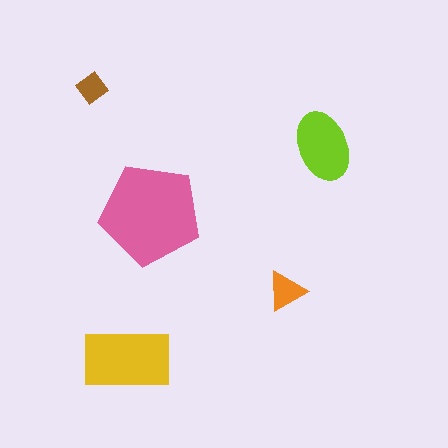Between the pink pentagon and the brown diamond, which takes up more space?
The pink pentagon.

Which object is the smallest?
The brown diamond.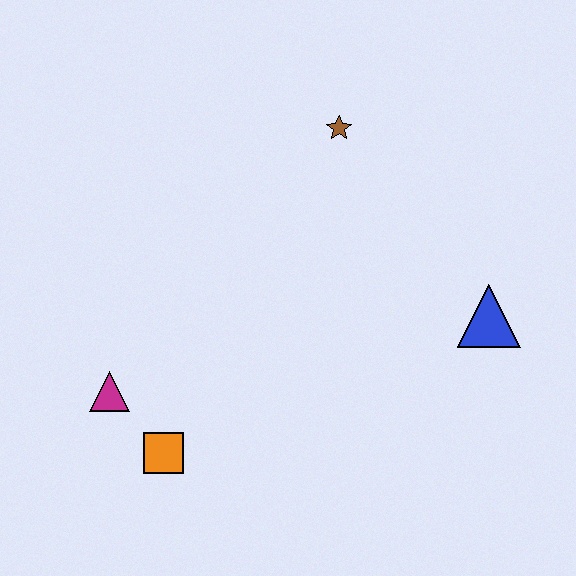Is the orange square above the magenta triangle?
No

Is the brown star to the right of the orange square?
Yes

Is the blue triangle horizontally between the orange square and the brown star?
No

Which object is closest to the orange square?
The magenta triangle is closest to the orange square.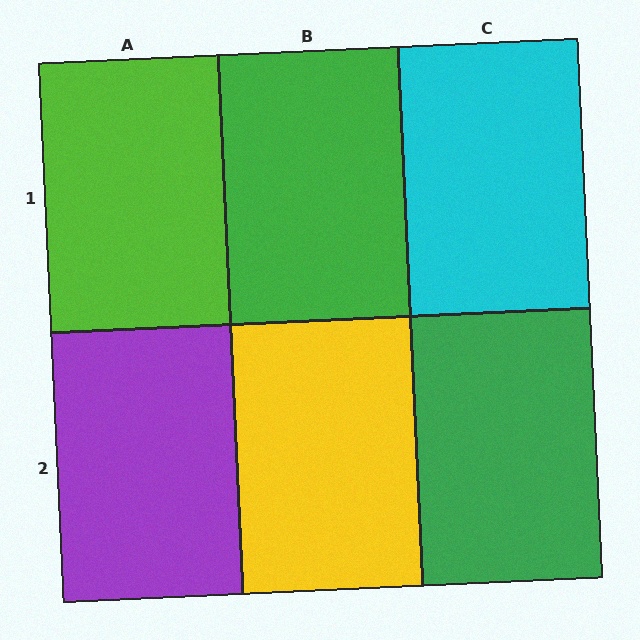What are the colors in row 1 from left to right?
Lime, green, cyan.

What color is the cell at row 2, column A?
Purple.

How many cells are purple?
1 cell is purple.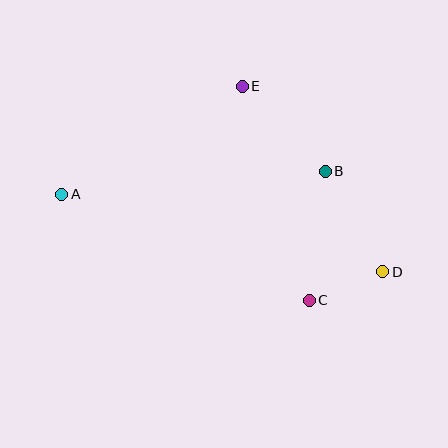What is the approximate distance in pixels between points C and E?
The distance between C and E is approximately 224 pixels.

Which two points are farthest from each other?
Points A and D are farthest from each other.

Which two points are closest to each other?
Points C and D are closest to each other.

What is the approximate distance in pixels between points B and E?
The distance between B and E is approximately 119 pixels.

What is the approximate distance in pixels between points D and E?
The distance between D and E is approximately 232 pixels.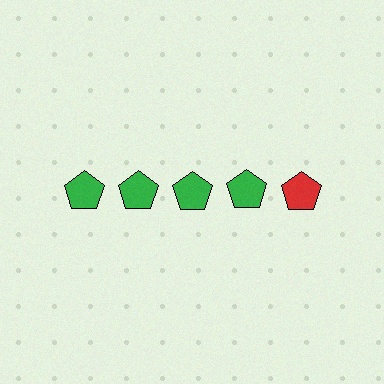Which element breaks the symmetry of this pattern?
The red pentagon in the top row, rightmost column breaks the symmetry. All other shapes are green pentagons.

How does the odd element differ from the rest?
It has a different color: red instead of green.